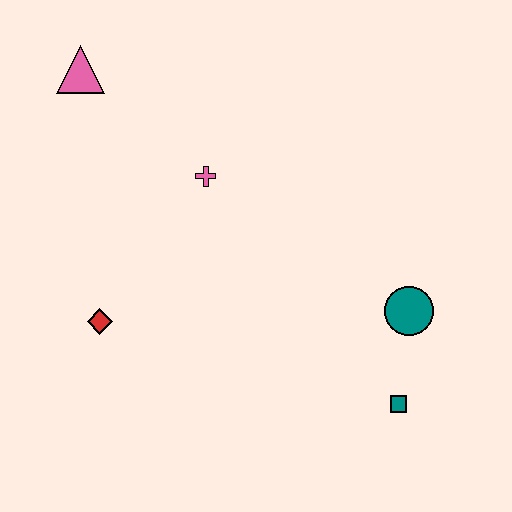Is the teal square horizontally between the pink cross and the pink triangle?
No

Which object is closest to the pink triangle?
The pink cross is closest to the pink triangle.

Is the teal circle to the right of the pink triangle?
Yes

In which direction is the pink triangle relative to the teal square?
The pink triangle is above the teal square.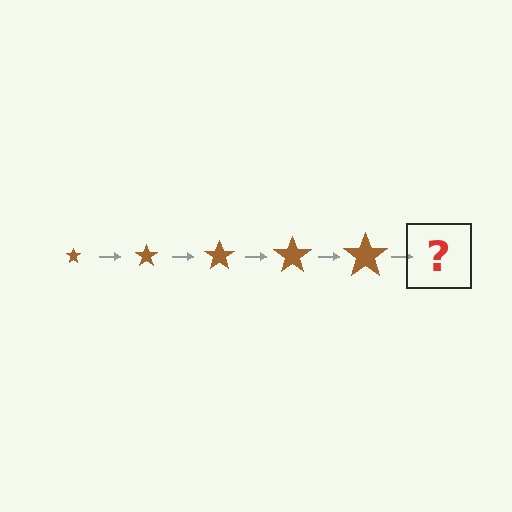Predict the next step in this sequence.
The next step is a brown star, larger than the previous one.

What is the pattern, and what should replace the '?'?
The pattern is that the star gets progressively larger each step. The '?' should be a brown star, larger than the previous one.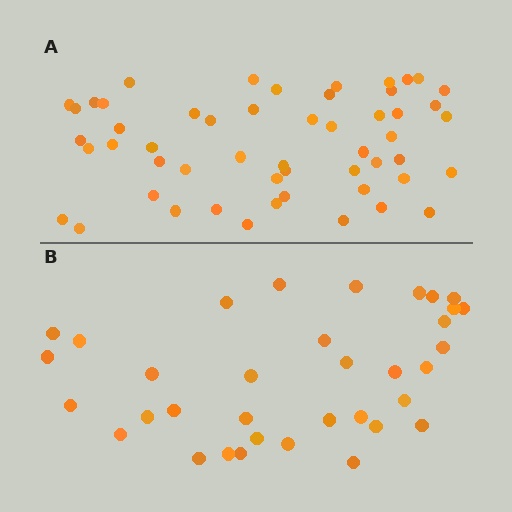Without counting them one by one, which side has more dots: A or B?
Region A (the top region) has more dots.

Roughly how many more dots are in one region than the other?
Region A has approximately 20 more dots than region B.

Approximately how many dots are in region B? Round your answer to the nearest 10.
About 40 dots. (The exact count is 35, which rounds to 40.)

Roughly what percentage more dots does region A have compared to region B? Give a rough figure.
About 50% more.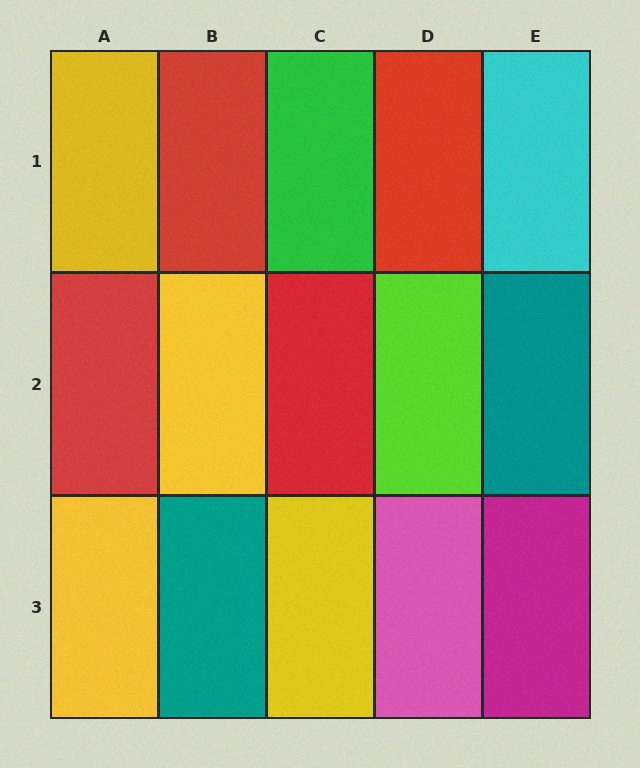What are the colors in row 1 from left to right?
Yellow, red, green, red, cyan.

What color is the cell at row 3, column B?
Teal.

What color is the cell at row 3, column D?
Pink.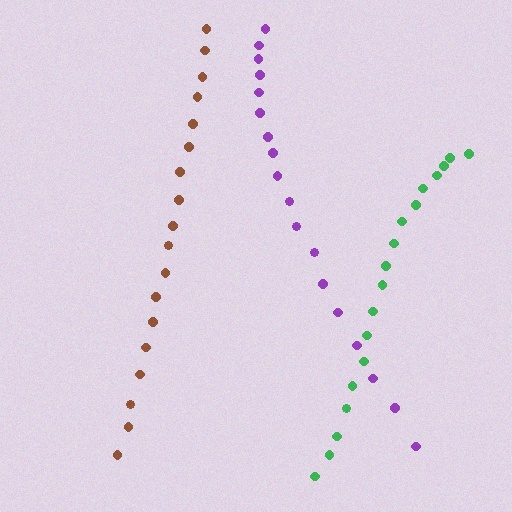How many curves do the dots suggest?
There are 3 distinct paths.